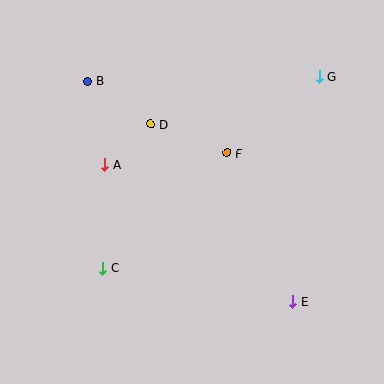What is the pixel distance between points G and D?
The distance between G and D is 176 pixels.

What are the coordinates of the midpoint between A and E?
The midpoint between A and E is at (199, 233).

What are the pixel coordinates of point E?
Point E is at (292, 302).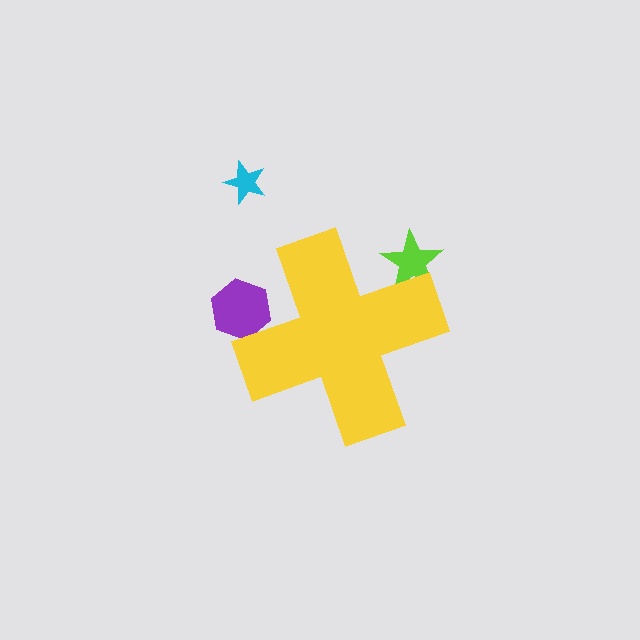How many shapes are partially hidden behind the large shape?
2 shapes are partially hidden.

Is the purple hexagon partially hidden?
Yes, the purple hexagon is partially hidden behind the yellow cross.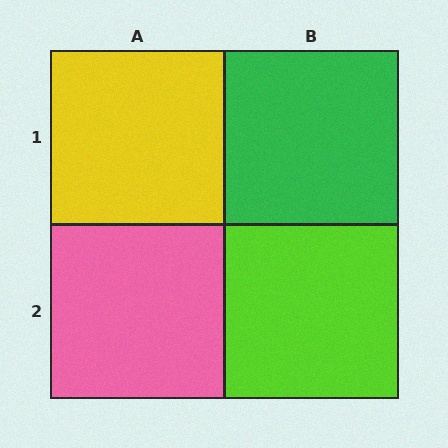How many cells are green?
1 cell is green.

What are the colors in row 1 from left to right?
Yellow, green.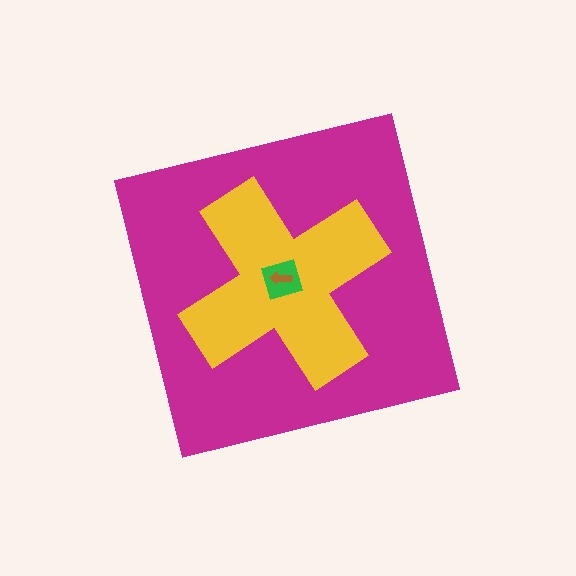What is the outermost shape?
The magenta square.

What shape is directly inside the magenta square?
The yellow cross.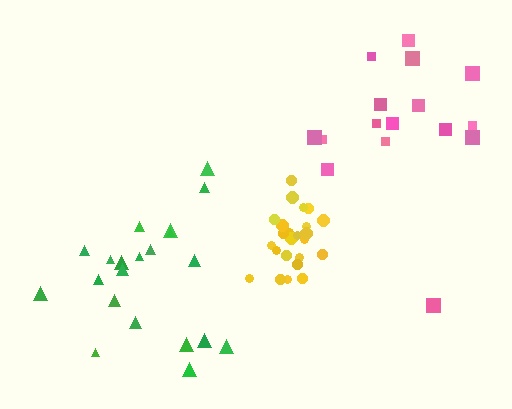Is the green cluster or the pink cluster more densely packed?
Green.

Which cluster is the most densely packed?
Yellow.